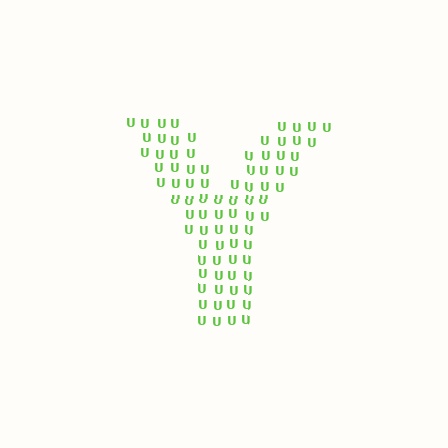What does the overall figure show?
The overall figure shows the letter Y.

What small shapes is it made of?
It is made of small letter U's.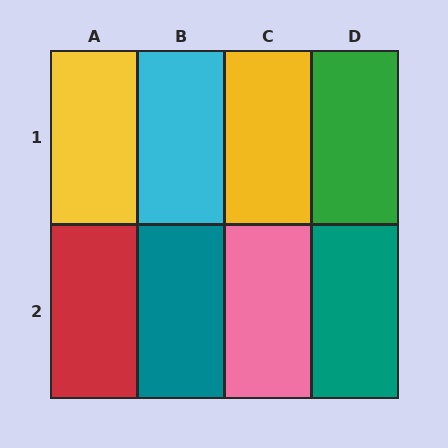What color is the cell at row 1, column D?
Green.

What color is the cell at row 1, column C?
Yellow.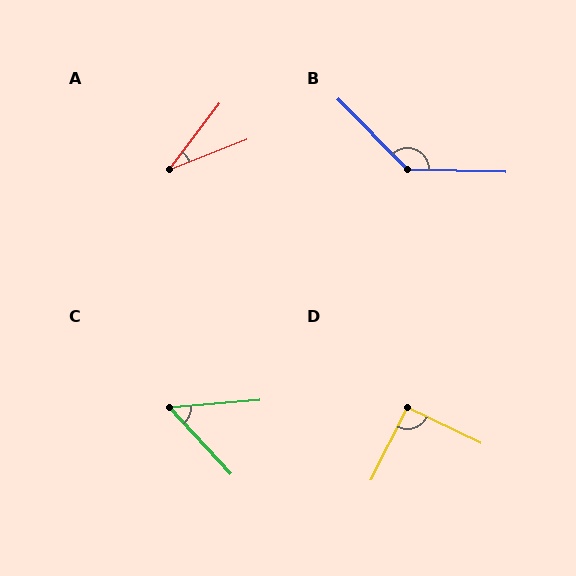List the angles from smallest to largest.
A (32°), C (52°), D (91°), B (136°).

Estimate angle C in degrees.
Approximately 52 degrees.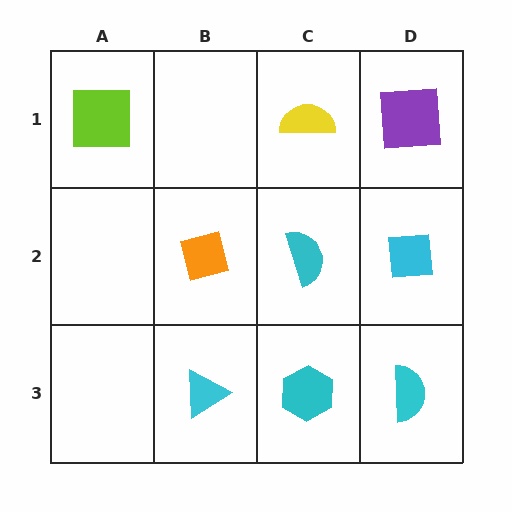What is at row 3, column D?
A cyan semicircle.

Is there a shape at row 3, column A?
No, that cell is empty.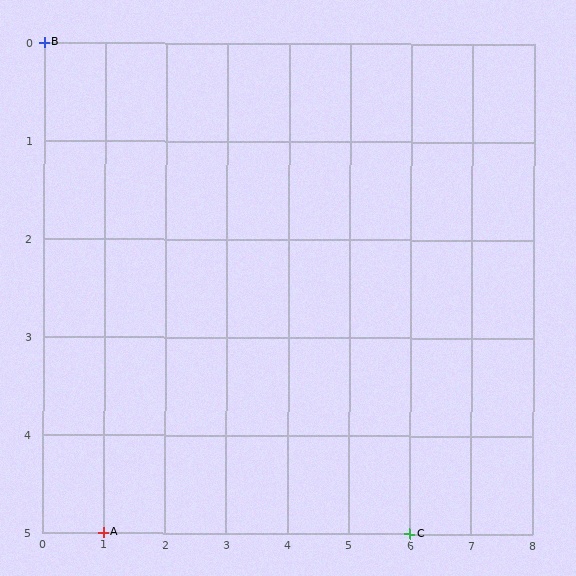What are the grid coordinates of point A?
Point A is at grid coordinates (1, 5).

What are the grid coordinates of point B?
Point B is at grid coordinates (0, 0).